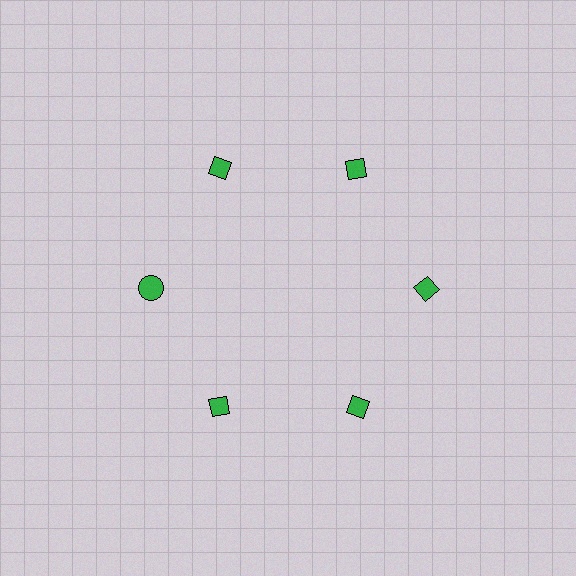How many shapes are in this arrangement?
There are 6 shapes arranged in a ring pattern.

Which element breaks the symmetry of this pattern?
The green circle at roughly the 9 o'clock position breaks the symmetry. All other shapes are green diamonds.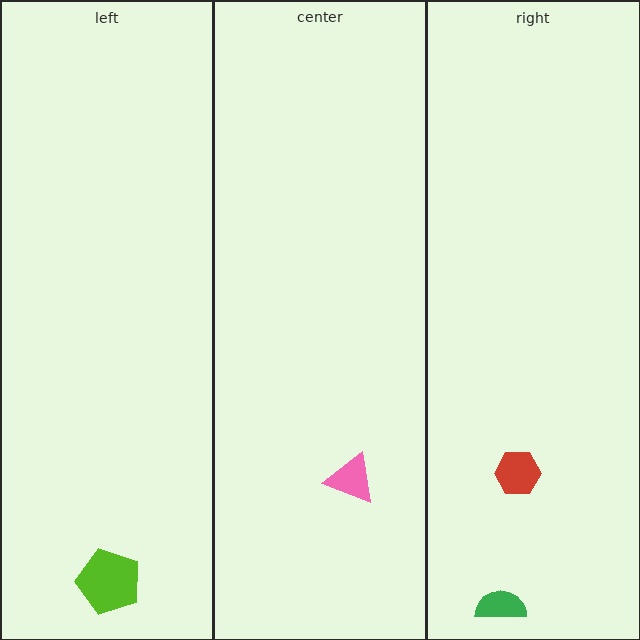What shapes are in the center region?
The pink triangle.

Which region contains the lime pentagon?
The left region.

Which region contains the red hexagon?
The right region.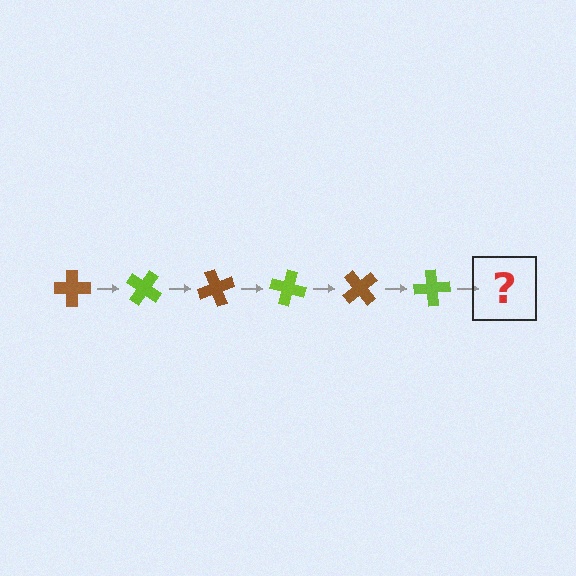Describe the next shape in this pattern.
It should be a brown cross, rotated 210 degrees from the start.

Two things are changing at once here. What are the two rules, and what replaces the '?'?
The two rules are that it rotates 35 degrees each step and the color cycles through brown and lime. The '?' should be a brown cross, rotated 210 degrees from the start.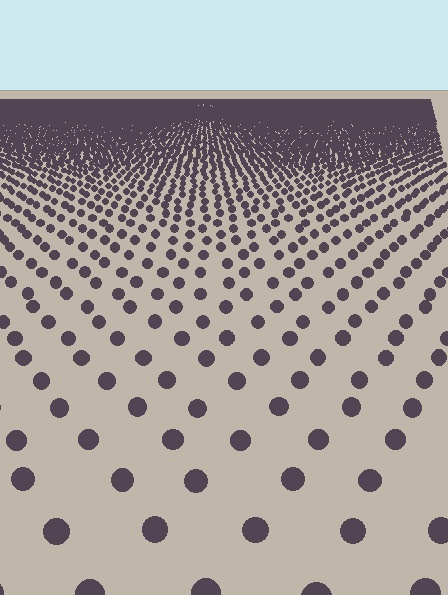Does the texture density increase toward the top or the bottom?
Density increases toward the top.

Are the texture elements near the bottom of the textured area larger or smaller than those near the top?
Larger. Near the bottom, elements are closer to the viewer and appear at a bigger on-screen size.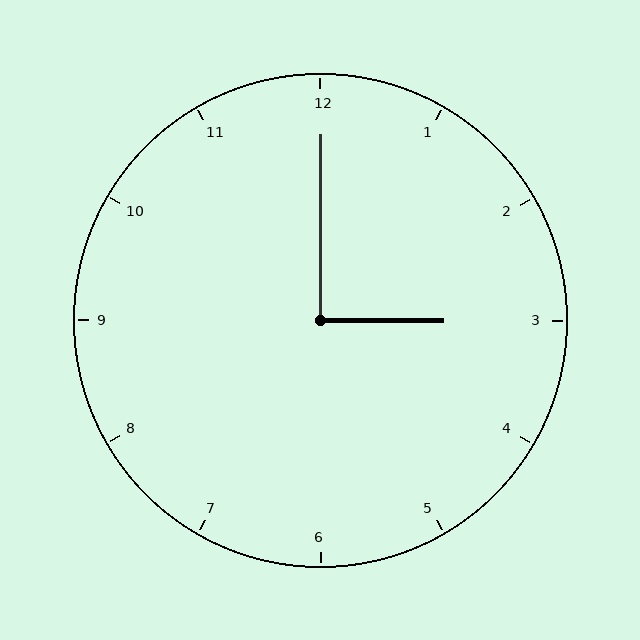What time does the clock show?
3:00.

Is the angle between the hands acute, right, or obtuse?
It is right.